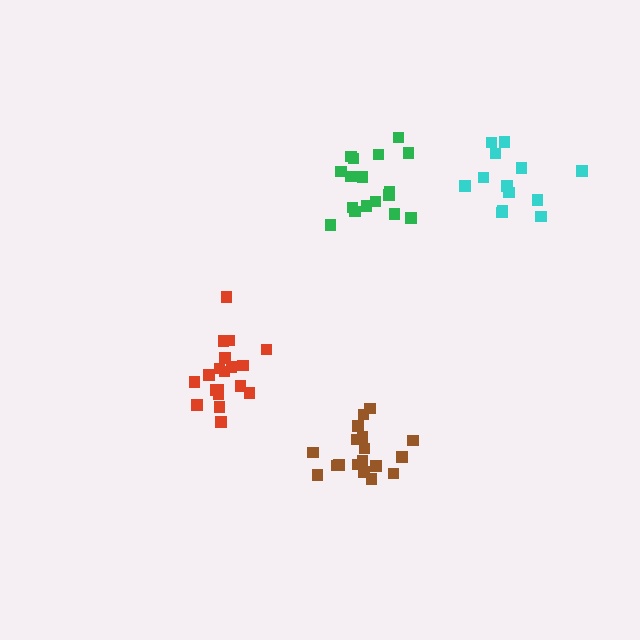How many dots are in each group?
Group 1: 13 dots, Group 2: 18 dots, Group 3: 17 dots, Group 4: 19 dots (67 total).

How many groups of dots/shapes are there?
There are 4 groups.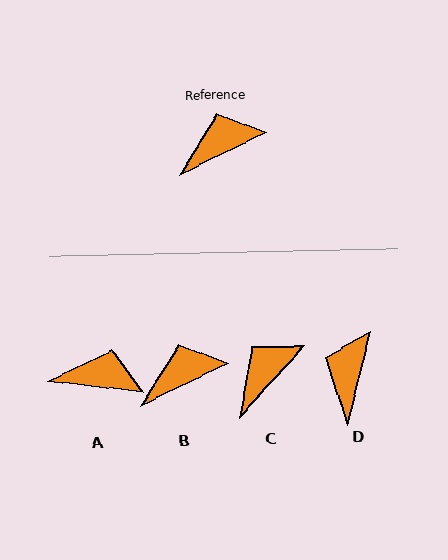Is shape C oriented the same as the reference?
No, it is off by about 22 degrees.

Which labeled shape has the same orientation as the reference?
B.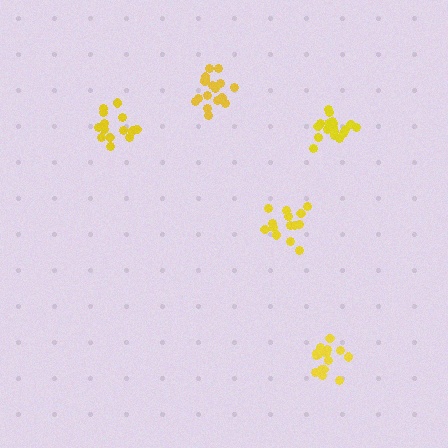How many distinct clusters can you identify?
There are 5 distinct clusters.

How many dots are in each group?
Group 1: 14 dots, Group 2: 18 dots, Group 3: 14 dots, Group 4: 16 dots, Group 5: 17 dots (79 total).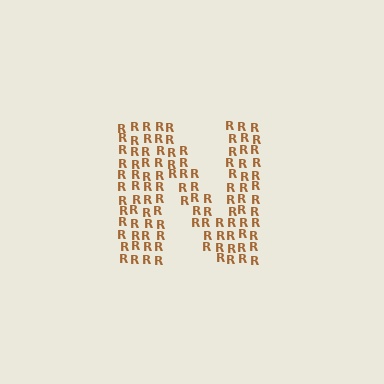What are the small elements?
The small elements are letter R's.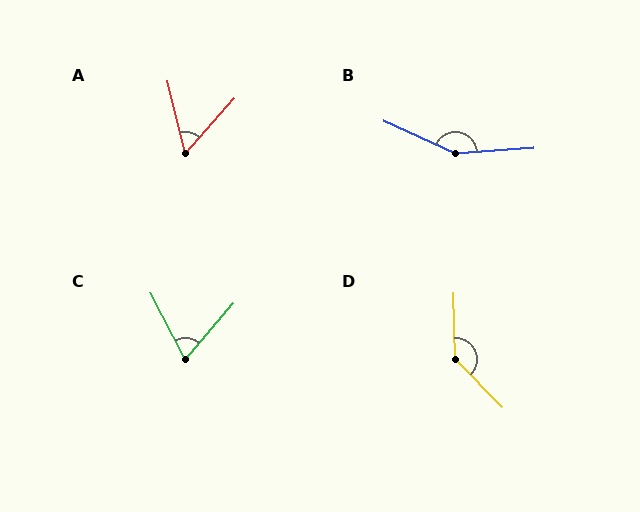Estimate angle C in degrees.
Approximately 68 degrees.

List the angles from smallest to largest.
A (56°), C (68°), D (137°), B (152°).